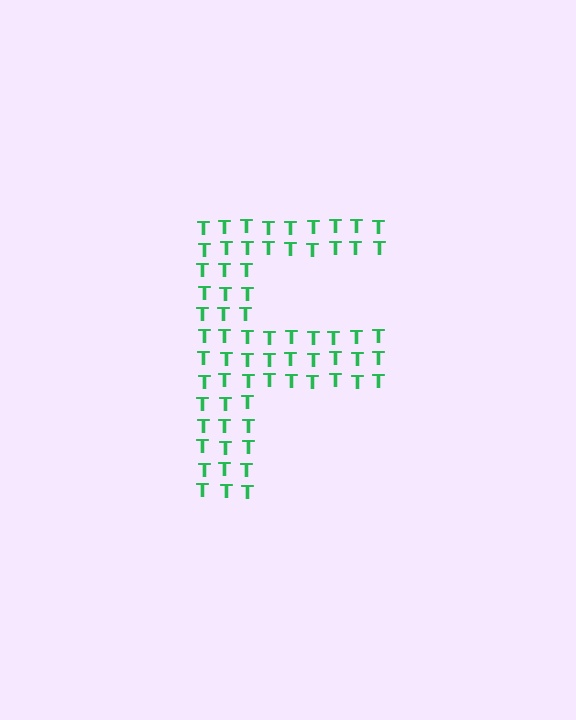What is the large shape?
The large shape is the letter F.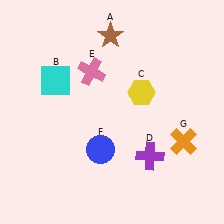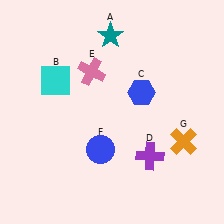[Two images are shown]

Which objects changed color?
A changed from brown to teal. C changed from yellow to blue.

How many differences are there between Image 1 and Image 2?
There are 2 differences between the two images.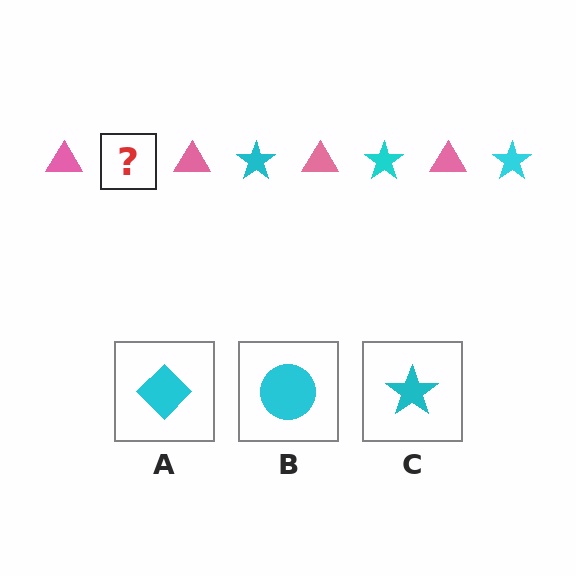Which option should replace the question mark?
Option C.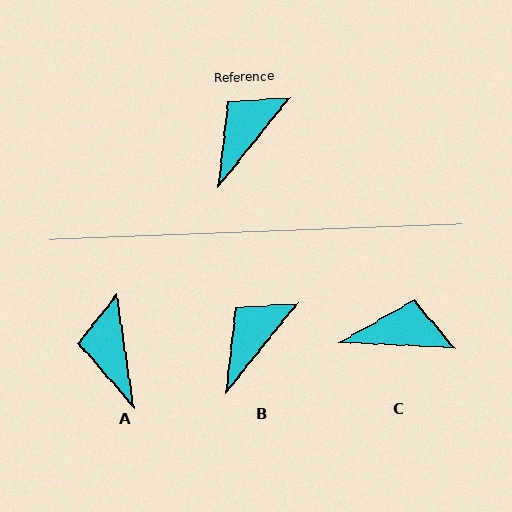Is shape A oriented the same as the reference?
No, it is off by about 47 degrees.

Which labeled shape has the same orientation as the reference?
B.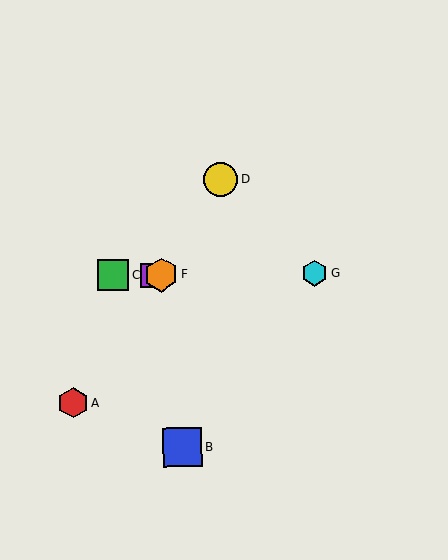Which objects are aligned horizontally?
Objects C, E, F, G are aligned horizontally.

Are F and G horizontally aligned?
Yes, both are at y≈275.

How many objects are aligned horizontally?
4 objects (C, E, F, G) are aligned horizontally.